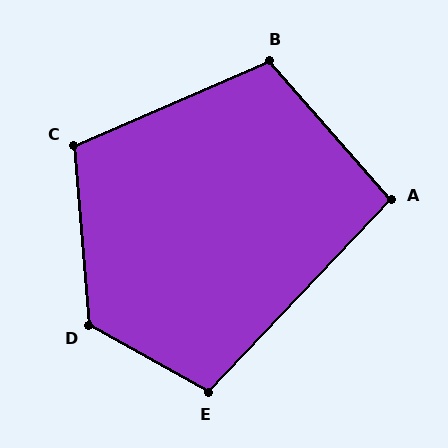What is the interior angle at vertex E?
Approximately 104 degrees (obtuse).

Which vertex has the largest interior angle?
D, at approximately 124 degrees.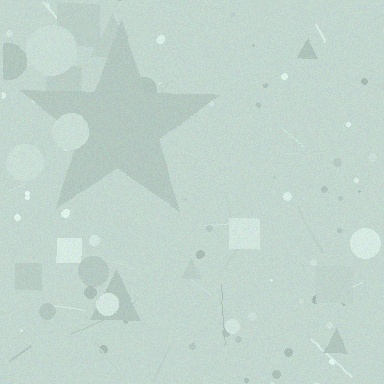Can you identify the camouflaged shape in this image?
The camouflaged shape is a star.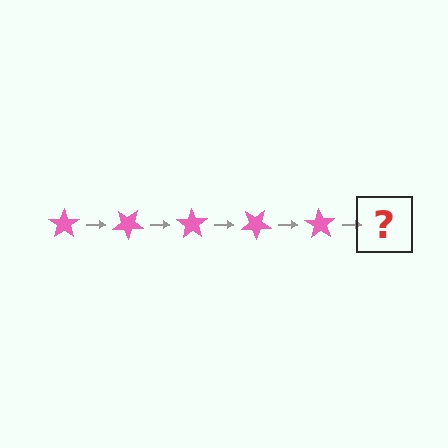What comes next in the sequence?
The next element should be a pink star rotated 175 degrees.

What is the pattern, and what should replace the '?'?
The pattern is that the star rotates 35 degrees each step. The '?' should be a pink star rotated 175 degrees.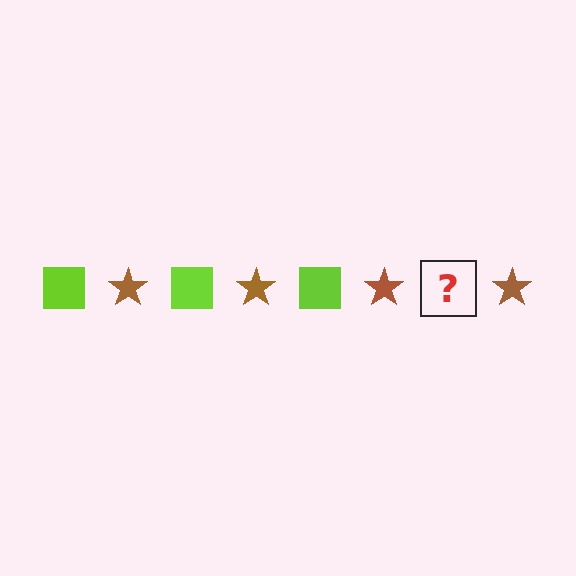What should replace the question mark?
The question mark should be replaced with a lime square.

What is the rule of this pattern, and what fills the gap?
The rule is that the pattern alternates between lime square and brown star. The gap should be filled with a lime square.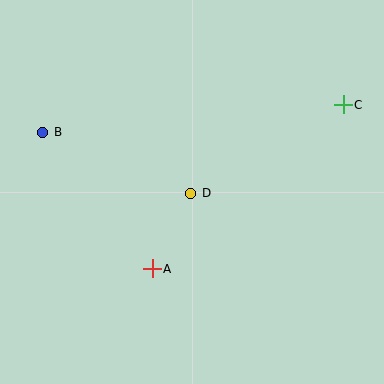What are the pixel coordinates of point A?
Point A is at (152, 269).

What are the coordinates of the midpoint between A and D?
The midpoint between A and D is at (172, 231).